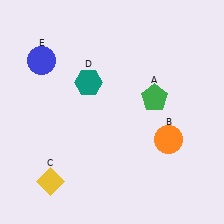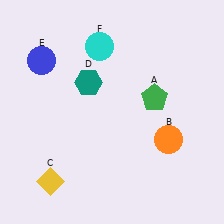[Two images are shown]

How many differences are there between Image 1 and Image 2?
There is 1 difference between the two images.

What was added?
A cyan circle (F) was added in Image 2.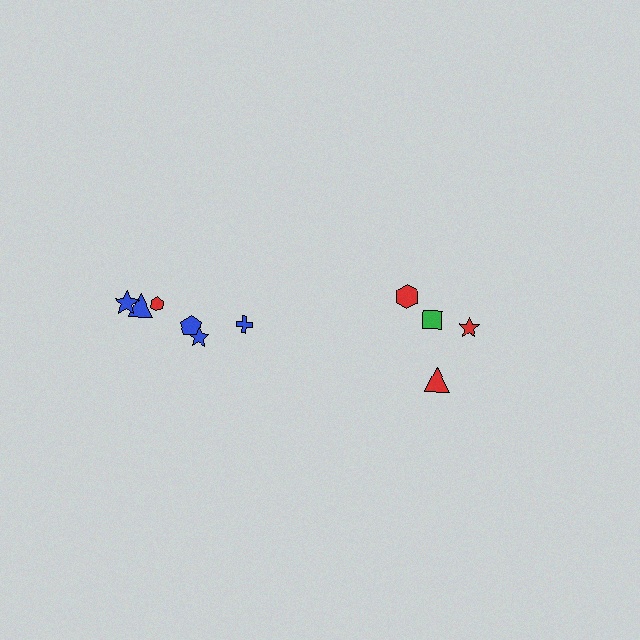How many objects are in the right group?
There are 4 objects.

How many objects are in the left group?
There are 6 objects.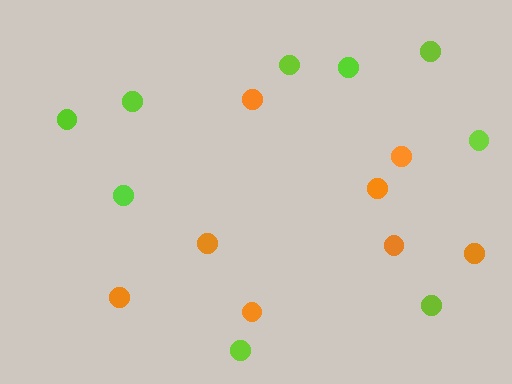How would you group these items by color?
There are 2 groups: one group of orange circles (8) and one group of lime circles (9).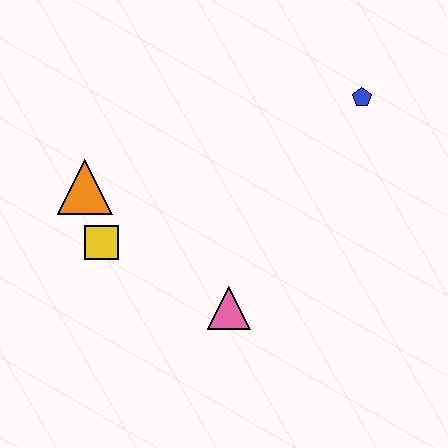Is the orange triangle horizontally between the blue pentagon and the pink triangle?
No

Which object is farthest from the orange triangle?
The blue pentagon is farthest from the orange triangle.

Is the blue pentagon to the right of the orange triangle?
Yes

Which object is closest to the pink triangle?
The yellow square is closest to the pink triangle.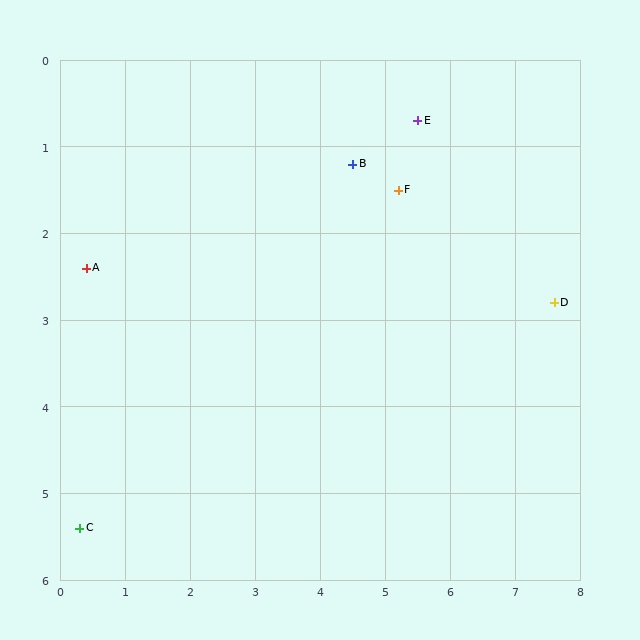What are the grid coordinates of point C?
Point C is at approximately (0.3, 5.4).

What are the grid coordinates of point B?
Point B is at approximately (4.5, 1.2).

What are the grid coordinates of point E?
Point E is at approximately (5.5, 0.7).